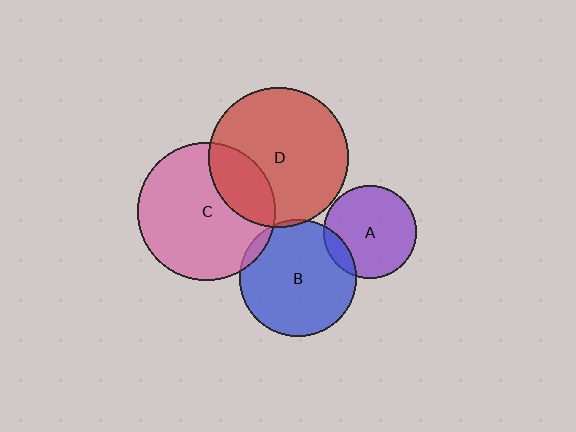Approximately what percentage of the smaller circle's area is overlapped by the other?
Approximately 5%.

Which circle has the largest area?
Circle D (red).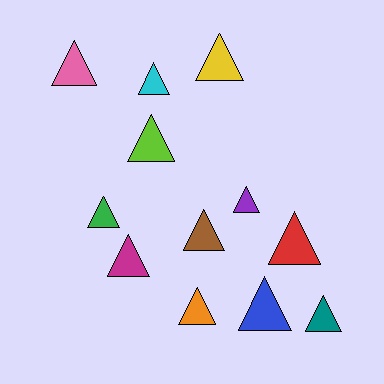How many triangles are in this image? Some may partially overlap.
There are 12 triangles.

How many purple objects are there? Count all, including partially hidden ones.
There is 1 purple object.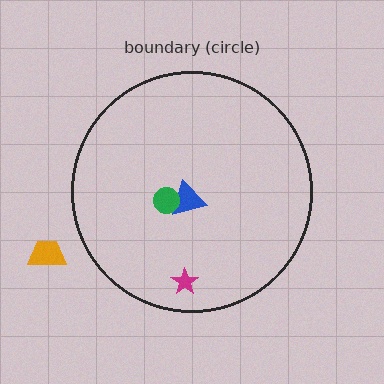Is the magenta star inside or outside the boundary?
Inside.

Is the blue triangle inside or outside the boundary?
Inside.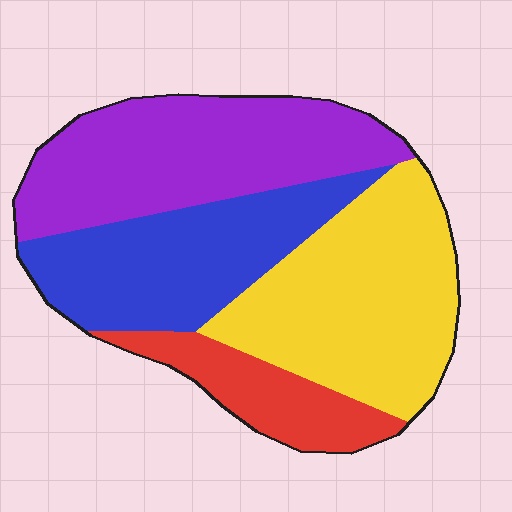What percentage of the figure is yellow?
Yellow takes up about one third (1/3) of the figure.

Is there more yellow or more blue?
Yellow.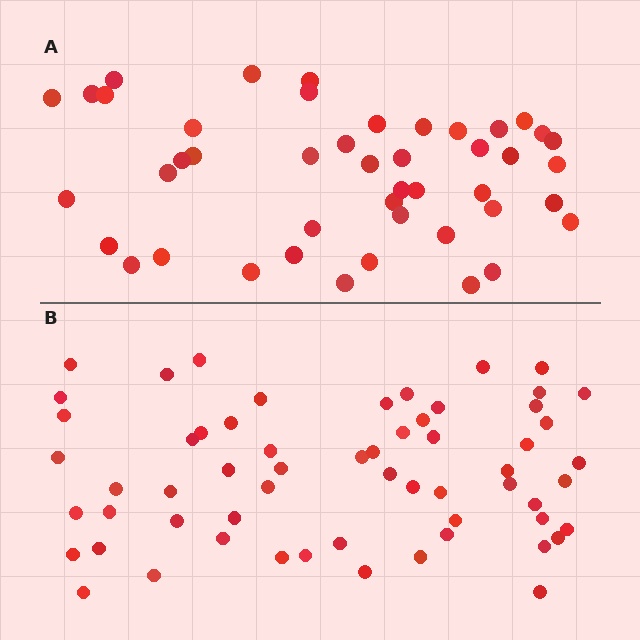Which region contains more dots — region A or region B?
Region B (the bottom region) has more dots.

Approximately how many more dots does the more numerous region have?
Region B has approximately 15 more dots than region A.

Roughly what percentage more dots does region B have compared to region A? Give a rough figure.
About 35% more.